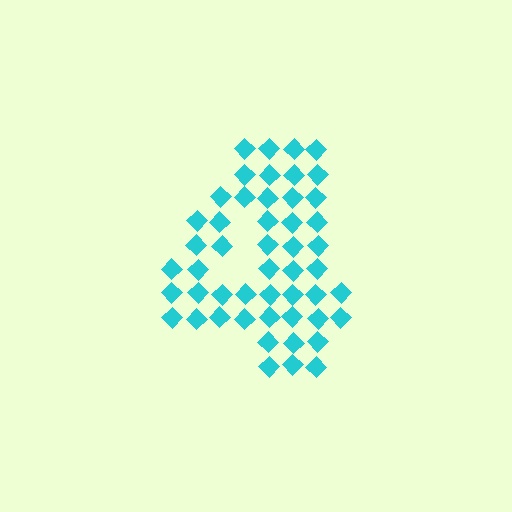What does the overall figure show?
The overall figure shows the digit 4.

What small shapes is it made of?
It is made of small diamonds.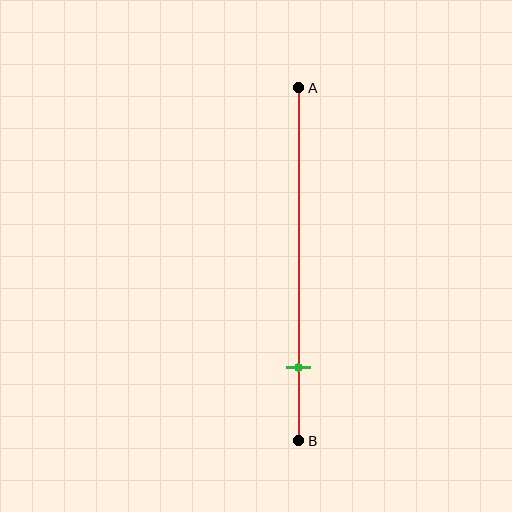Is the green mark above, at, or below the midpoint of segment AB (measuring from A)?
The green mark is below the midpoint of segment AB.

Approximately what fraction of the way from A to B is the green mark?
The green mark is approximately 80% of the way from A to B.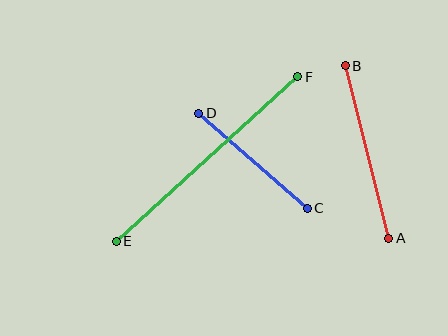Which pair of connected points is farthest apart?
Points E and F are farthest apart.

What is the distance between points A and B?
The distance is approximately 178 pixels.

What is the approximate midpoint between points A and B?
The midpoint is at approximately (367, 152) pixels.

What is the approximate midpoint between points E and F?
The midpoint is at approximately (207, 159) pixels.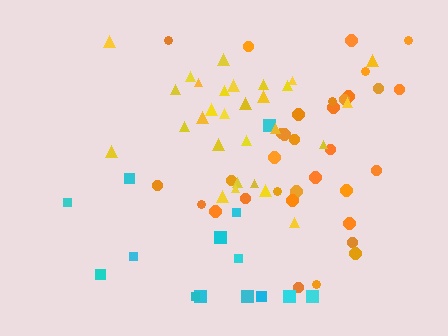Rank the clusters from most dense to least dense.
yellow, orange, cyan.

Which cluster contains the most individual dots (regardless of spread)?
Orange (33).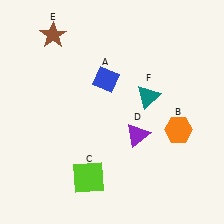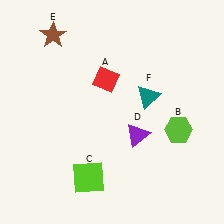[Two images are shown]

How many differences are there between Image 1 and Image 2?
There are 2 differences between the two images.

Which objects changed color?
A changed from blue to red. B changed from orange to lime.